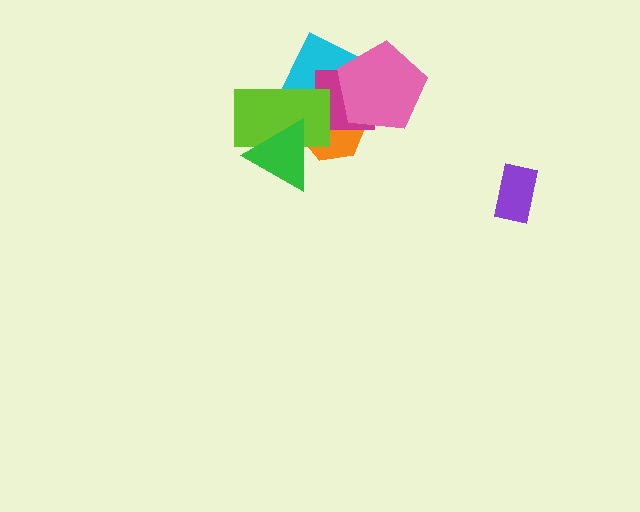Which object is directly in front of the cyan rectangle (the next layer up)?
The magenta square is directly in front of the cyan rectangle.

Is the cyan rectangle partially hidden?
Yes, it is partially covered by another shape.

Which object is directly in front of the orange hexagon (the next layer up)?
The cyan rectangle is directly in front of the orange hexagon.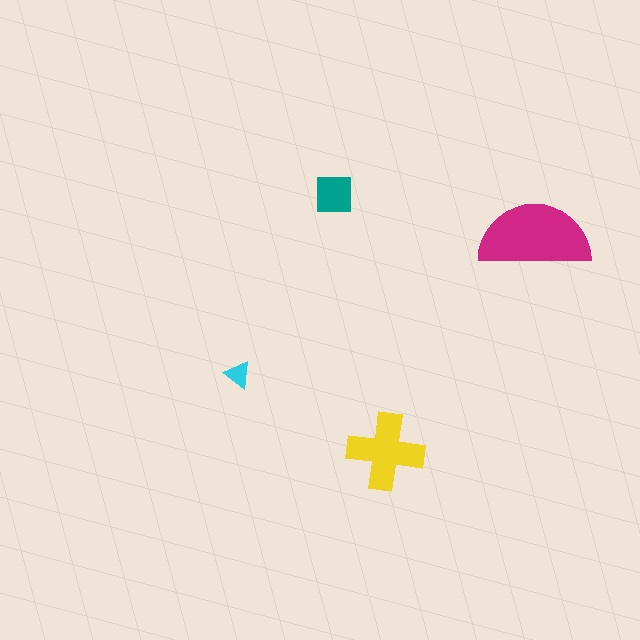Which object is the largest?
The magenta semicircle.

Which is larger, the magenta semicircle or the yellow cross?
The magenta semicircle.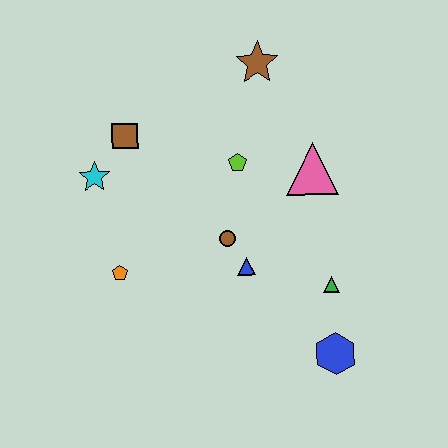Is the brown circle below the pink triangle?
Yes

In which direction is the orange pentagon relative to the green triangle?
The orange pentagon is to the left of the green triangle.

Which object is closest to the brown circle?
The blue triangle is closest to the brown circle.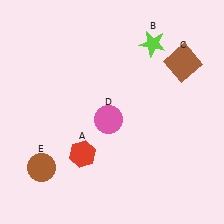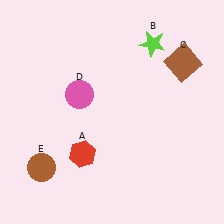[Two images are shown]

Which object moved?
The pink circle (D) moved left.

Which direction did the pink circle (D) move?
The pink circle (D) moved left.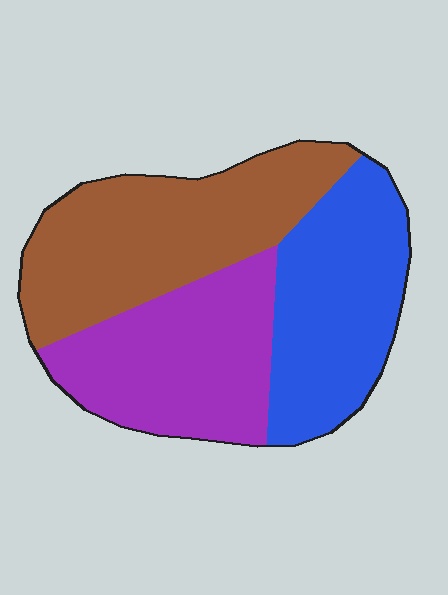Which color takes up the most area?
Brown, at roughly 35%.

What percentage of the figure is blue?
Blue takes up about one third (1/3) of the figure.